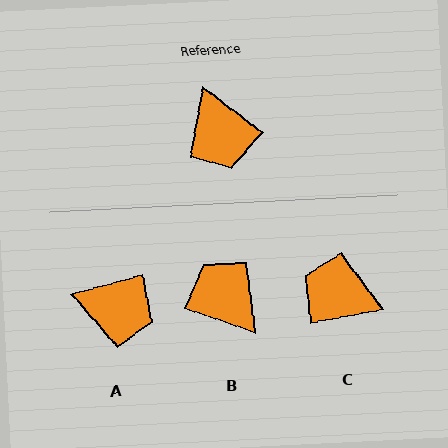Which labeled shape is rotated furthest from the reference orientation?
B, about 162 degrees away.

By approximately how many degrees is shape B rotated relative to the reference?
Approximately 162 degrees clockwise.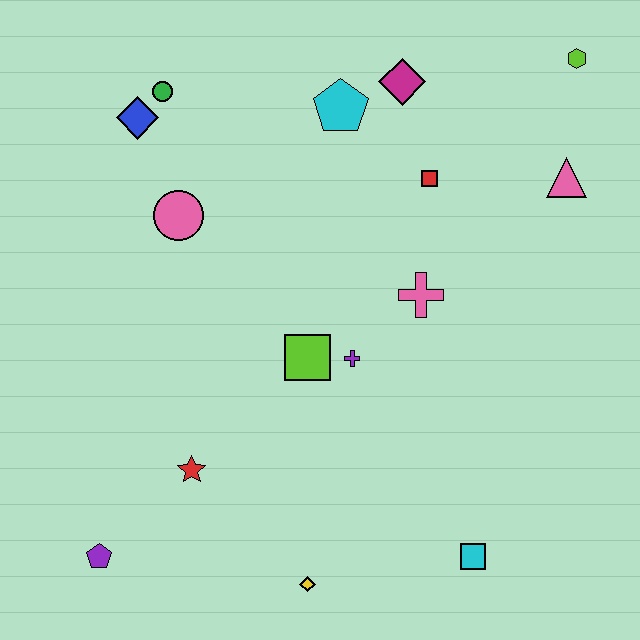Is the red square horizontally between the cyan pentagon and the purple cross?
No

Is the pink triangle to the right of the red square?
Yes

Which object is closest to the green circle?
The blue diamond is closest to the green circle.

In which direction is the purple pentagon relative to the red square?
The purple pentagon is below the red square.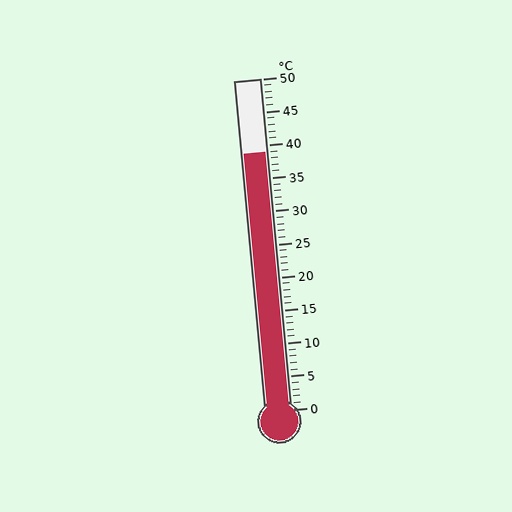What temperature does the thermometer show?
The thermometer shows approximately 39°C.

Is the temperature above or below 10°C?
The temperature is above 10°C.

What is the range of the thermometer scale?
The thermometer scale ranges from 0°C to 50°C.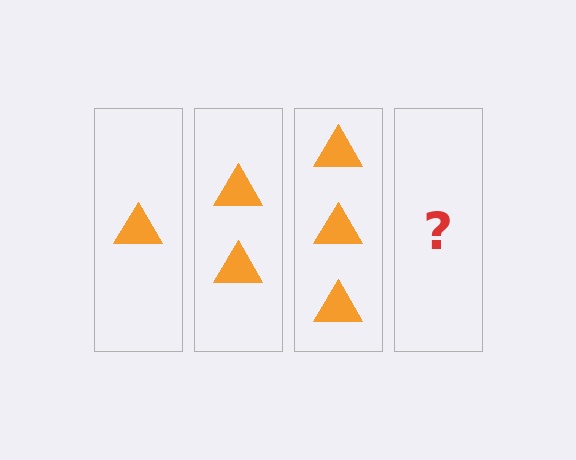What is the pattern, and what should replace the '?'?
The pattern is that each step adds one more triangle. The '?' should be 4 triangles.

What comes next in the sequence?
The next element should be 4 triangles.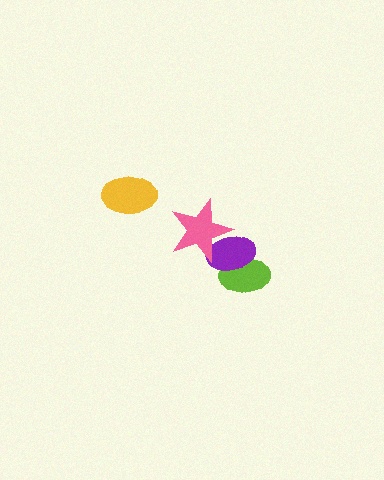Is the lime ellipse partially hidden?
Yes, it is partially covered by another shape.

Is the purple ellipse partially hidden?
Yes, it is partially covered by another shape.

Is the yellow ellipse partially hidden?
No, no other shape covers it.